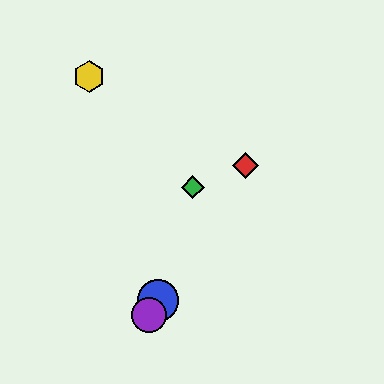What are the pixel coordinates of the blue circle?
The blue circle is at (158, 301).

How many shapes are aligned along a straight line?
3 shapes (the red diamond, the blue circle, the purple circle) are aligned along a straight line.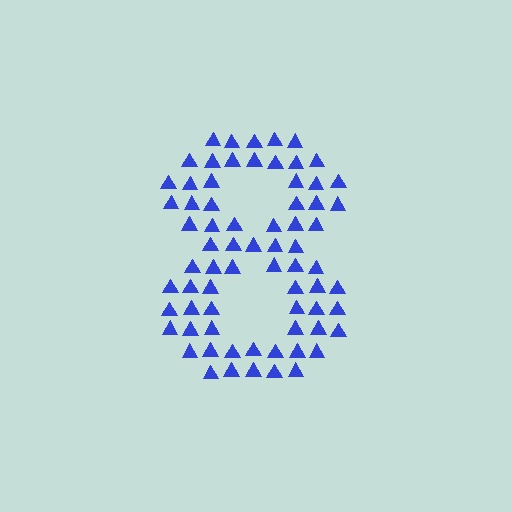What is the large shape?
The large shape is the digit 8.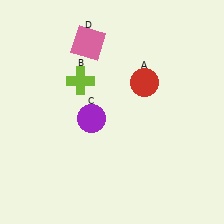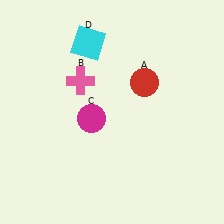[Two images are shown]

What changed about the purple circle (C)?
In Image 1, C is purple. In Image 2, it changed to magenta.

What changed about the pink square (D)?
In Image 1, D is pink. In Image 2, it changed to cyan.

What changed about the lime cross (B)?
In Image 1, B is lime. In Image 2, it changed to pink.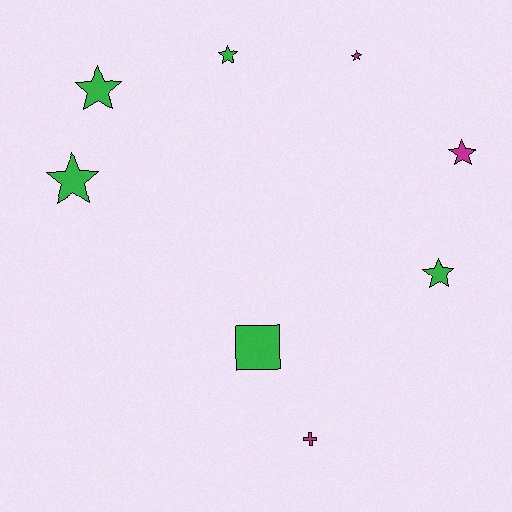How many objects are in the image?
There are 8 objects.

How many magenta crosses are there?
There is 1 magenta cross.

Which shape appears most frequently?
Star, with 6 objects.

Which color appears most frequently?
Green, with 5 objects.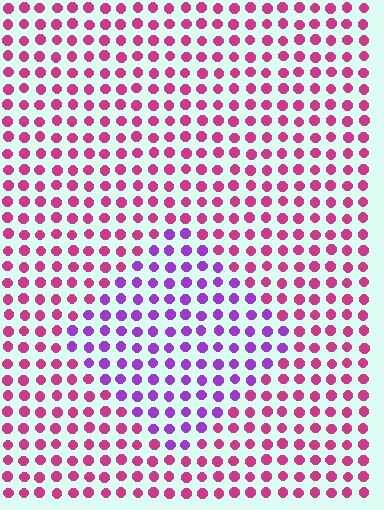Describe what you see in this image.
The image is filled with small magenta elements in a uniform arrangement. A diamond-shaped region is visible where the elements are tinted to a slightly different hue, forming a subtle color boundary.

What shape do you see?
I see a diamond.